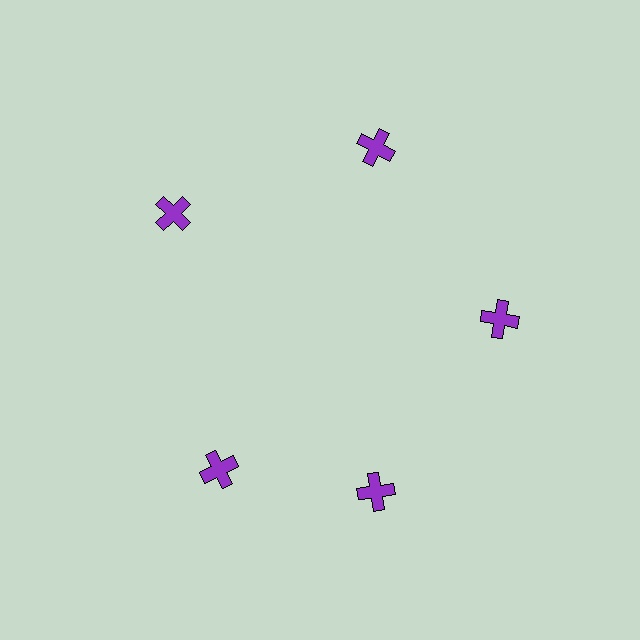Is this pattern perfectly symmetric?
No. The 5 purple crosses are arranged in a ring, but one element near the 8 o'clock position is rotated out of alignment along the ring, breaking the 5-fold rotational symmetry.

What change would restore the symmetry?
The symmetry would be restored by rotating it back into even spacing with its neighbors so that all 5 crosses sit at equal angles and equal distance from the center.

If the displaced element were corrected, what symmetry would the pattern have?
It would have 5-fold rotational symmetry — the pattern would map onto itself every 72 degrees.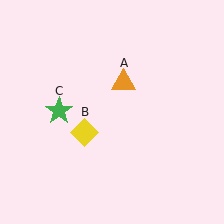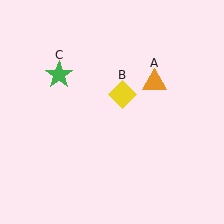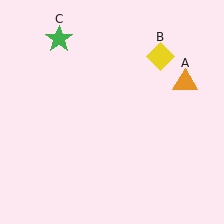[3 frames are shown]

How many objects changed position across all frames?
3 objects changed position: orange triangle (object A), yellow diamond (object B), green star (object C).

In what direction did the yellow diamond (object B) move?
The yellow diamond (object B) moved up and to the right.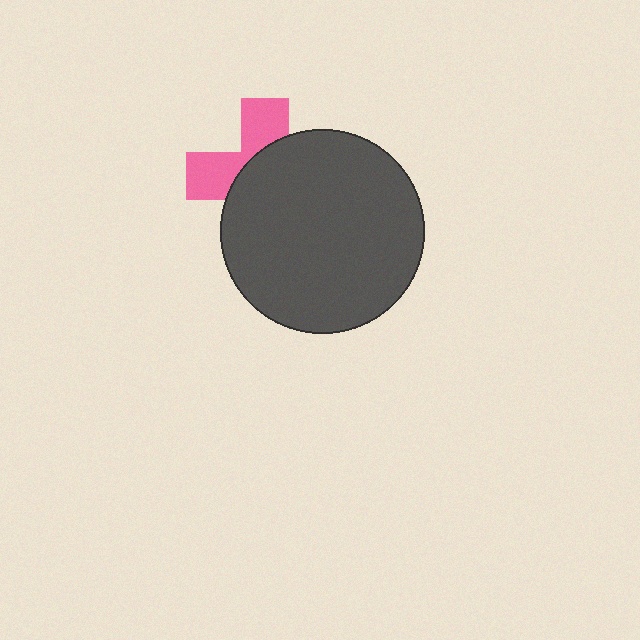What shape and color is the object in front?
The object in front is a dark gray circle.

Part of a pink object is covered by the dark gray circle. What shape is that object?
It is a cross.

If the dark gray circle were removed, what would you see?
You would see the complete pink cross.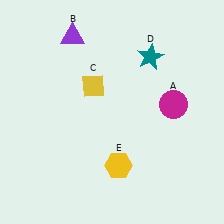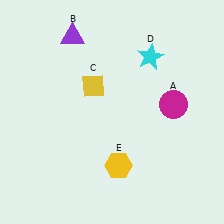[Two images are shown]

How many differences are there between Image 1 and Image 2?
There is 1 difference between the two images.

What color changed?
The star (D) changed from teal in Image 1 to cyan in Image 2.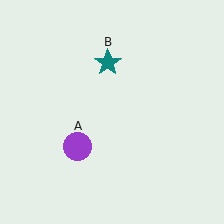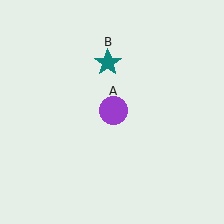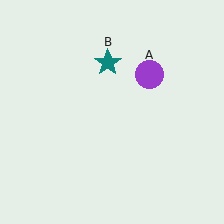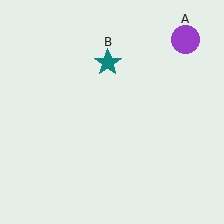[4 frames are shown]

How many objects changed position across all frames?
1 object changed position: purple circle (object A).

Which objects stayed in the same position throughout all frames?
Teal star (object B) remained stationary.